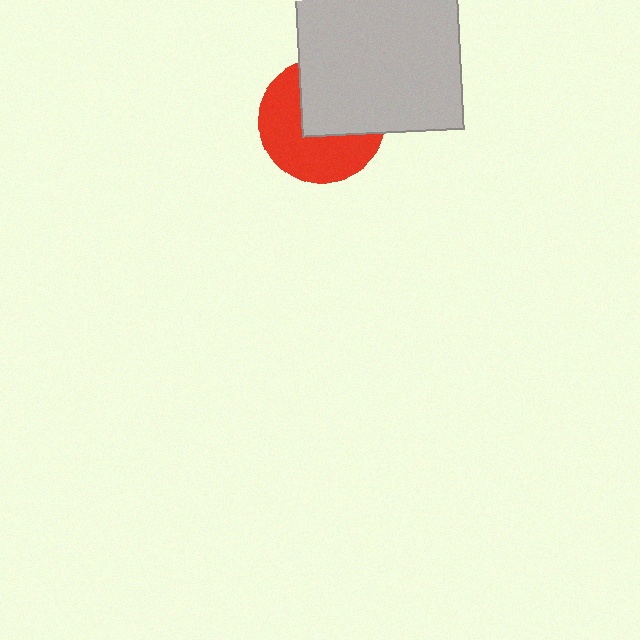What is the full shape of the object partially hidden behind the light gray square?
The partially hidden object is a red circle.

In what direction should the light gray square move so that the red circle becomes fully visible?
The light gray square should move toward the upper-right. That is the shortest direction to clear the overlap and leave the red circle fully visible.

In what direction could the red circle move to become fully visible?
The red circle could move toward the lower-left. That would shift it out from behind the light gray square entirely.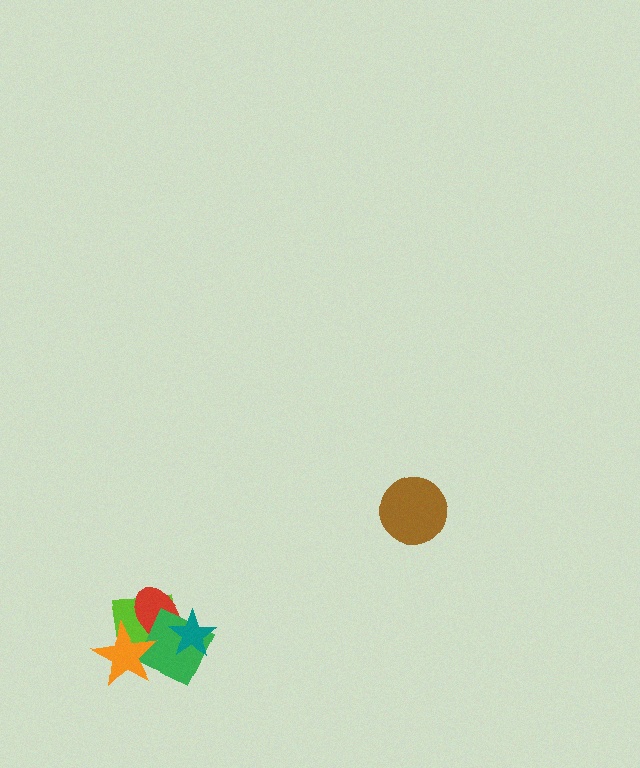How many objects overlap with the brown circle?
0 objects overlap with the brown circle.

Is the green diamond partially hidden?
Yes, it is partially covered by another shape.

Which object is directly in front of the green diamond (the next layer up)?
The teal star is directly in front of the green diamond.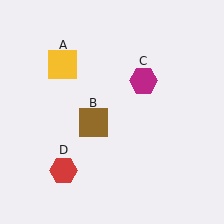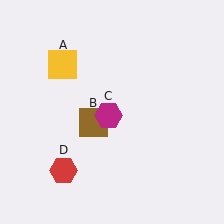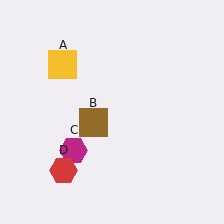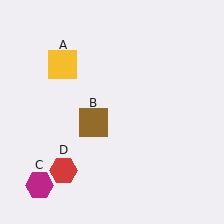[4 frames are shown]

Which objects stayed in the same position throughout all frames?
Yellow square (object A) and brown square (object B) and red hexagon (object D) remained stationary.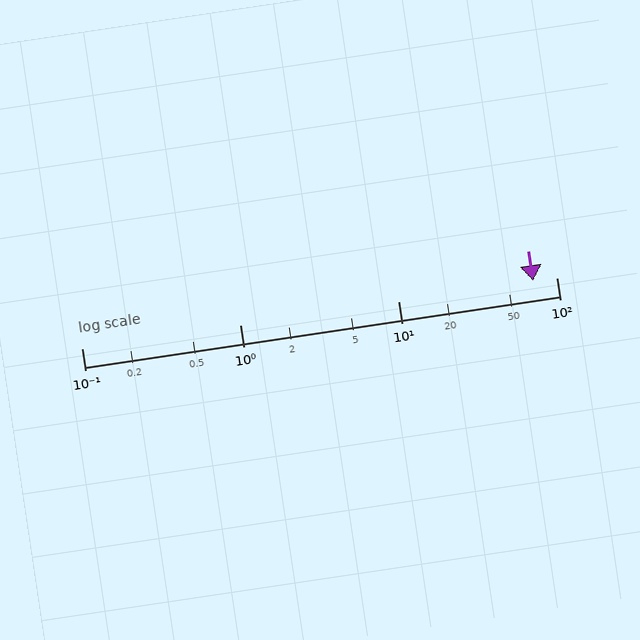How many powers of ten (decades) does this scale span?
The scale spans 3 decades, from 0.1 to 100.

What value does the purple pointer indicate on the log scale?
The pointer indicates approximately 71.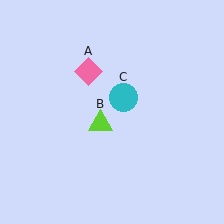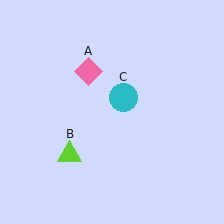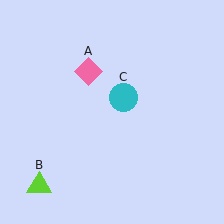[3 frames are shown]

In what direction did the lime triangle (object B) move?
The lime triangle (object B) moved down and to the left.